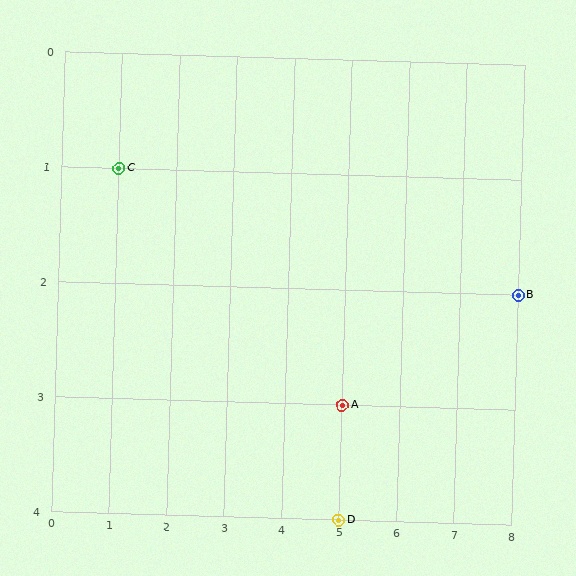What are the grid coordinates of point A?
Point A is at grid coordinates (5, 3).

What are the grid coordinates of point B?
Point B is at grid coordinates (8, 2).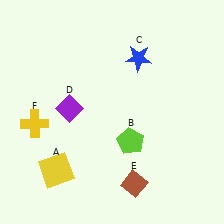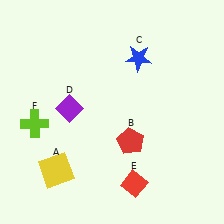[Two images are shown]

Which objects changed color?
B changed from lime to red. E changed from brown to red. F changed from yellow to lime.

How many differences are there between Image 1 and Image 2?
There are 3 differences between the two images.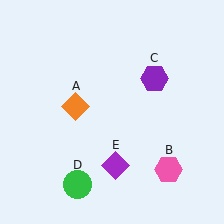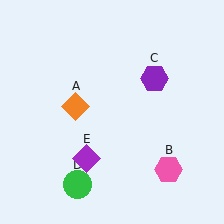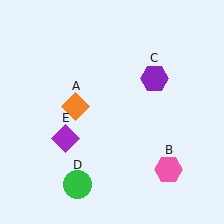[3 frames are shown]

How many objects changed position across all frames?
1 object changed position: purple diamond (object E).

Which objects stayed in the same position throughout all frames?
Orange diamond (object A) and pink hexagon (object B) and purple hexagon (object C) and green circle (object D) remained stationary.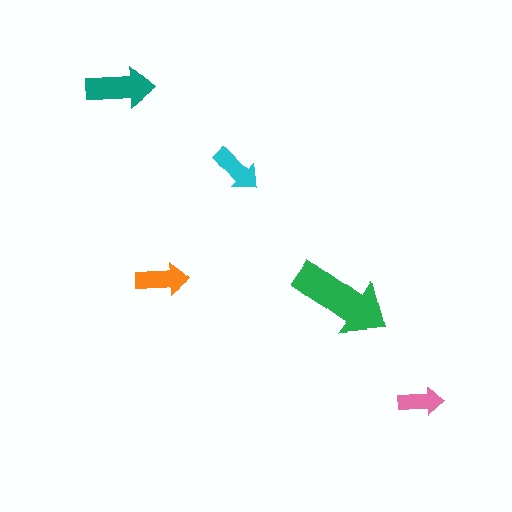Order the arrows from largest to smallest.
the green one, the teal one, the orange one, the cyan one, the pink one.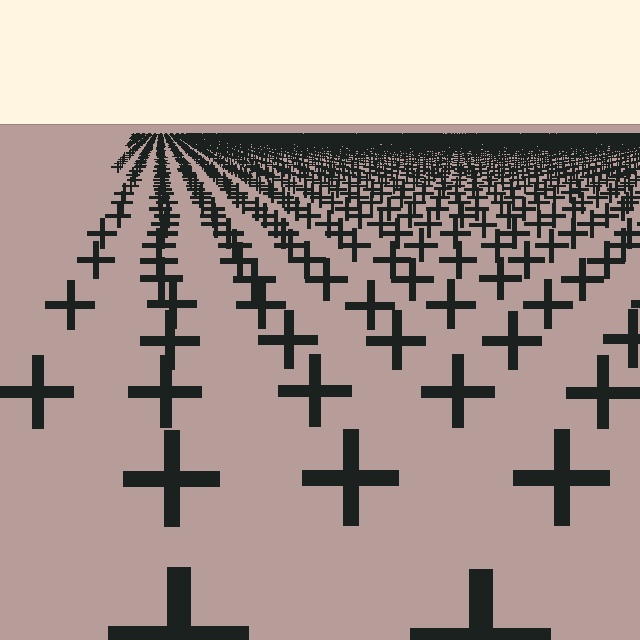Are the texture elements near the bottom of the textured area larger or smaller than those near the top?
Larger. Near the bottom, elements are closer to the viewer and appear at a bigger on-screen size.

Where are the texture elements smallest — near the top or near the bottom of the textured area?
Near the top.